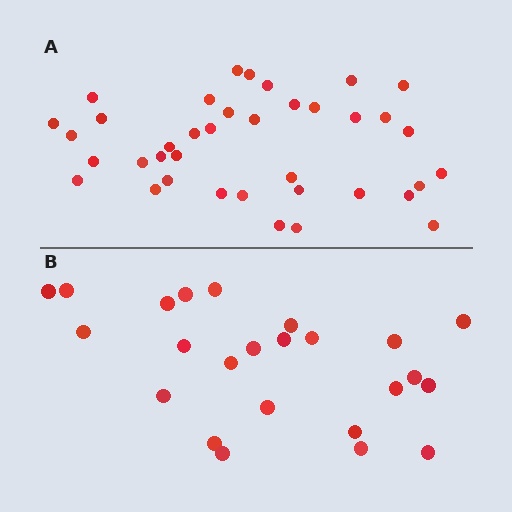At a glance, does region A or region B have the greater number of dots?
Region A (the top region) has more dots.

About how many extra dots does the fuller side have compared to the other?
Region A has approximately 15 more dots than region B.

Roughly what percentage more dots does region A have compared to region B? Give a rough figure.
About 60% more.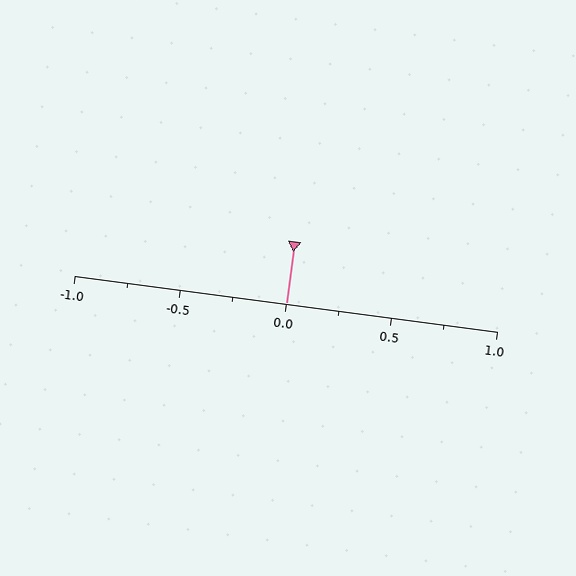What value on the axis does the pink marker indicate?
The marker indicates approximately 0.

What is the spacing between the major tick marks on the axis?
The major ticks are spaced 0.5 apart.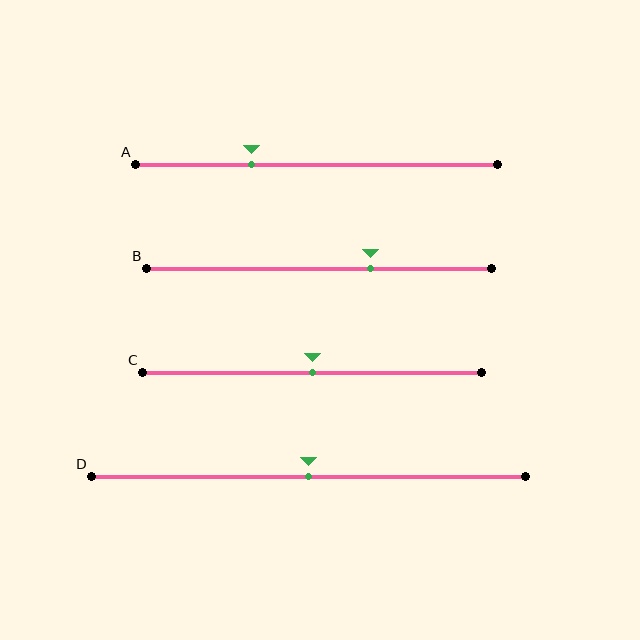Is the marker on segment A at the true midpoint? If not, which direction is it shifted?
No, the marker on segment A is shifted to the left by about 18% of the segment length.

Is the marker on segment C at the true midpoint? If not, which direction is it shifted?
Yes, the marker on segment C is at the true midpoint.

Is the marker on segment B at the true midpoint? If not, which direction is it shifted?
No, the marker on segment B is shifted to the right by about 15% of the segment length.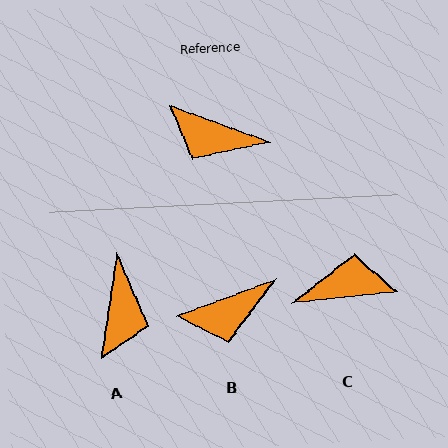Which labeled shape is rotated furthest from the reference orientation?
C, about 154 degrees away.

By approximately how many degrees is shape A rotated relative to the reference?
Approximately 102 degrees counter-clockwise.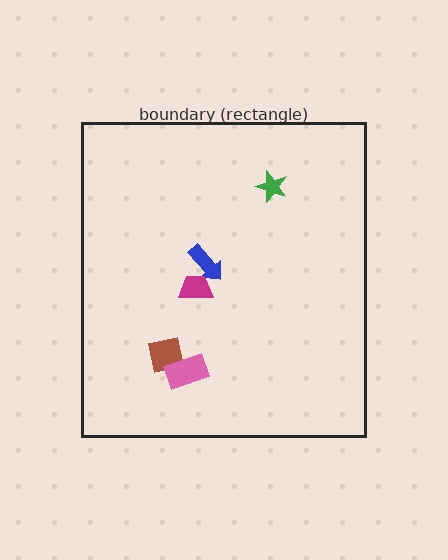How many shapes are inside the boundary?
5 inside, 0 outside.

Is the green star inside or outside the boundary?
Inside.